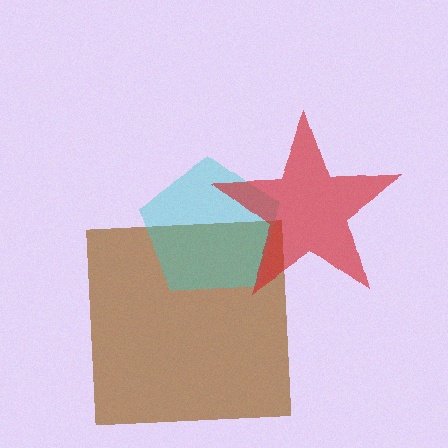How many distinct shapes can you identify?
There are 3 distinct shapes: a brown square, a cyan pentagon, a red star.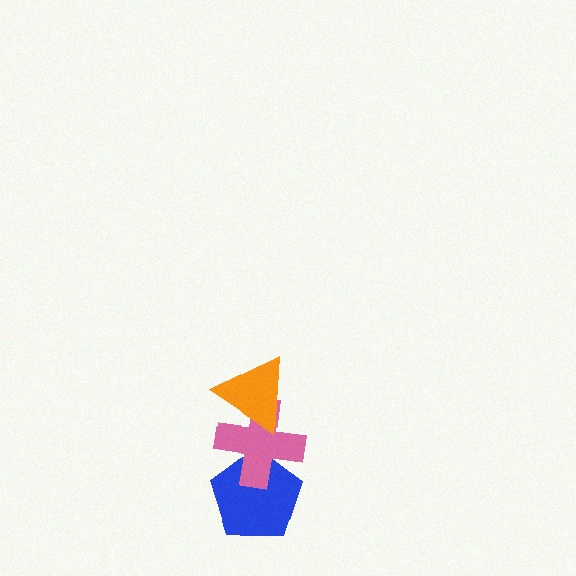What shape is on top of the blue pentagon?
The pink cross is on top of the blue pentagon.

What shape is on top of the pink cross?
The orange triangle is on top of the pink cross.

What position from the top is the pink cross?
The pink cross is 2nd from the top.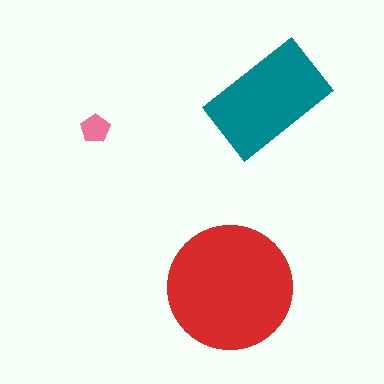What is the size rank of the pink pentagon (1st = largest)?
3rd.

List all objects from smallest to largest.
The pink pentagon, the teal rectangle, the red circle.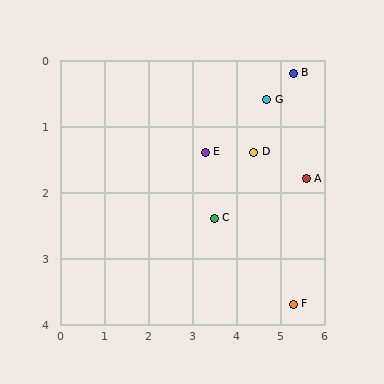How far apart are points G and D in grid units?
Points G and D are about 0.9 grid units apart.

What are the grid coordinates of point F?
Point F is at approximately (5.3, 3.7).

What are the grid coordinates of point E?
Point E is at approximately (3.3, 1.4).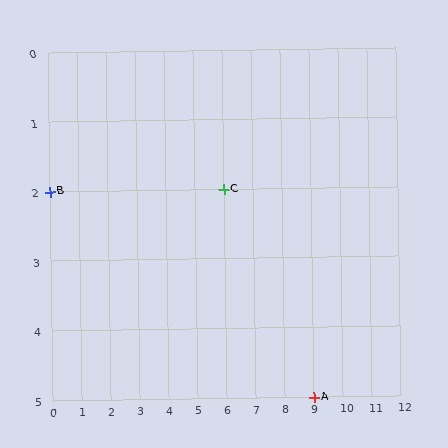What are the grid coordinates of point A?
Point A is at grid coordinates (9, 5).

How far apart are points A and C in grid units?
Points A and C are 3 columns and 3 rows apart (about 4.2 grid units diagonally).